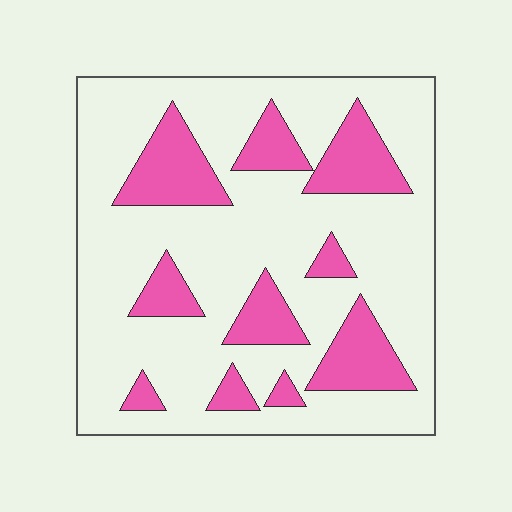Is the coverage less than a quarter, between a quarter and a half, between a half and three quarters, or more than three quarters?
Less than a quarter.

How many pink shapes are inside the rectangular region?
10.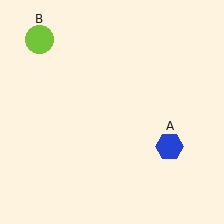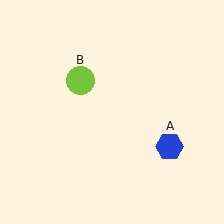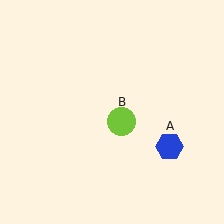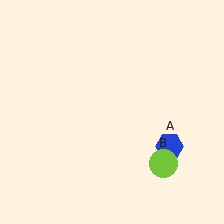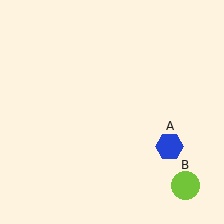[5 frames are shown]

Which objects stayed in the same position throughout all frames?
Blue hexagon (object A) remained stationary.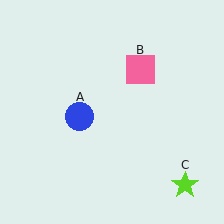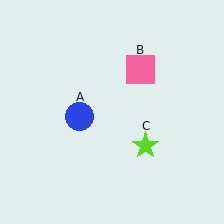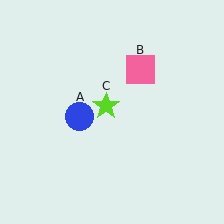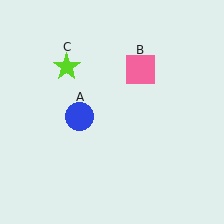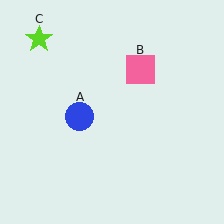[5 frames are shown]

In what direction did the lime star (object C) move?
The lime star (object C) moved up and to the left.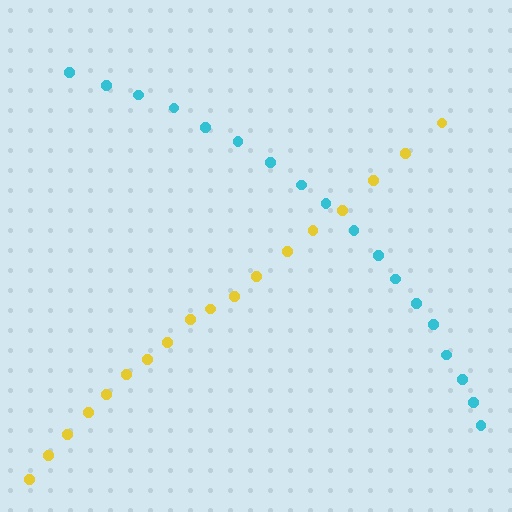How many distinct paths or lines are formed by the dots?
There are 2 distinct paths.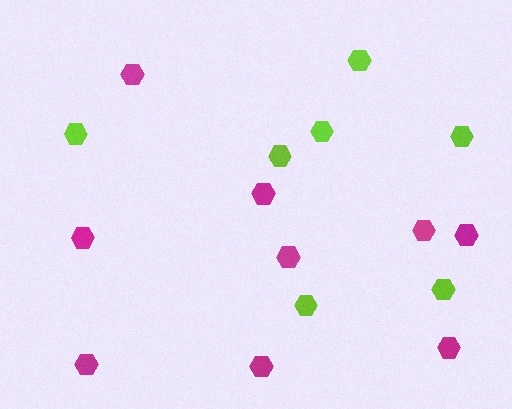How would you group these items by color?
There are 2 groups: one group of magenta hexagons (9) and one group of lime hexagons (7).